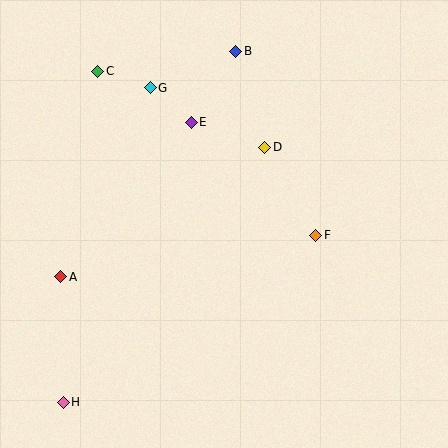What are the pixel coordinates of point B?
Point B is at (236, 51).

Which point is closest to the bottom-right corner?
Point F is closest to the bottom-right corner.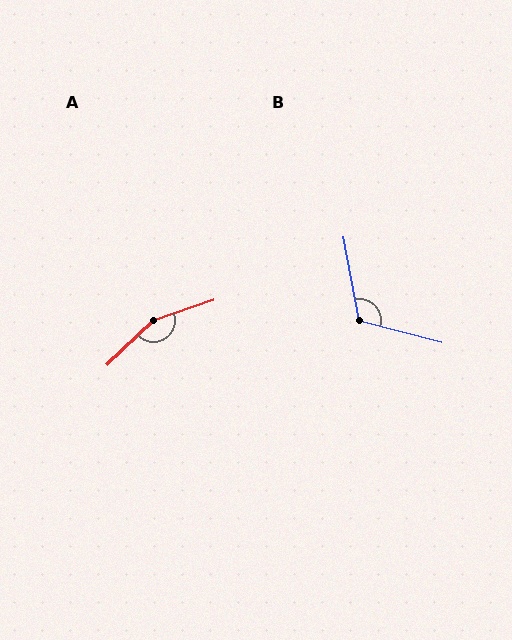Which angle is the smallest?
B, at approximately 115 degrees.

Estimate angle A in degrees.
Approximately 155 degrees.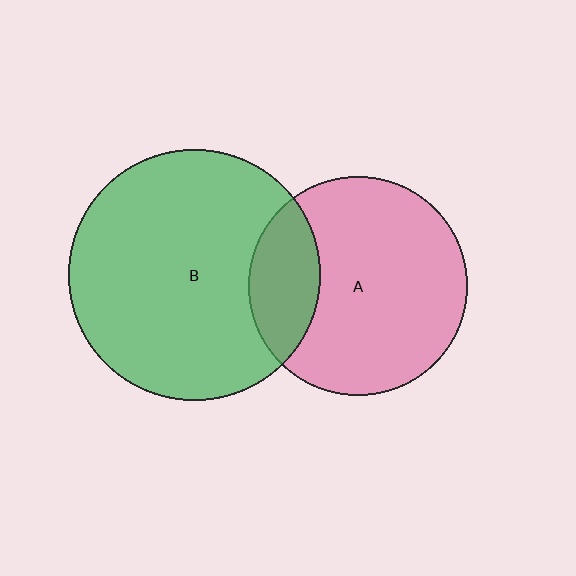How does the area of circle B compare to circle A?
Approximately 1.3 times.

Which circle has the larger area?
Circle B (green).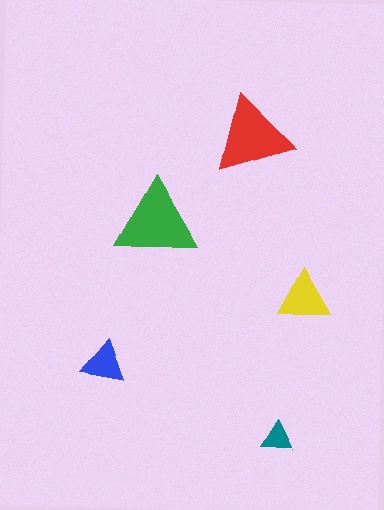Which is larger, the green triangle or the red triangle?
The green one.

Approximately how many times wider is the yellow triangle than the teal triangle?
About 1.5 times wider.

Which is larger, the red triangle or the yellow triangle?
The red one.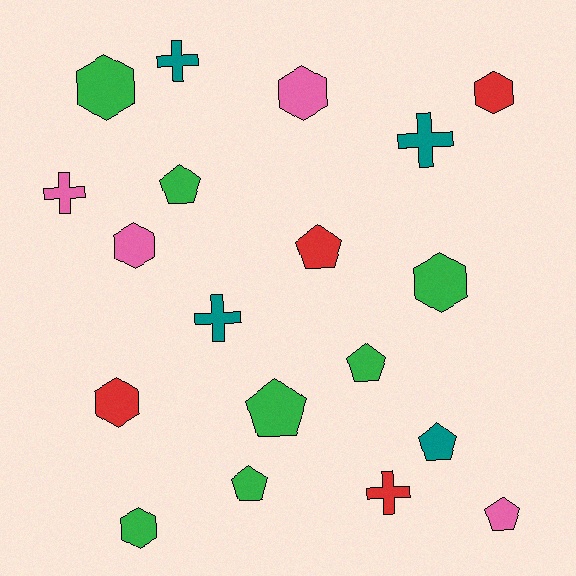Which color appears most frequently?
Green, with 7 objects.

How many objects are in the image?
There are 19 objects.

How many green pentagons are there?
There are 4 green pentagons.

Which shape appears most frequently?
Pentagon, with 7 objects.